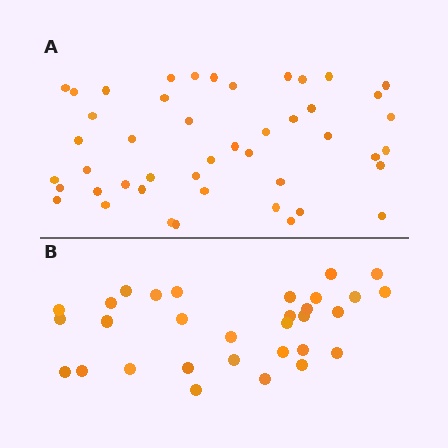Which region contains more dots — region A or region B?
Region A (the top region) has more dots.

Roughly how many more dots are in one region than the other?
Region A has approximately 15 more dots than region B.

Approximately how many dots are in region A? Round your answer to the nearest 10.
About 50 dots. (The exact count is 46, which rounds to 50.)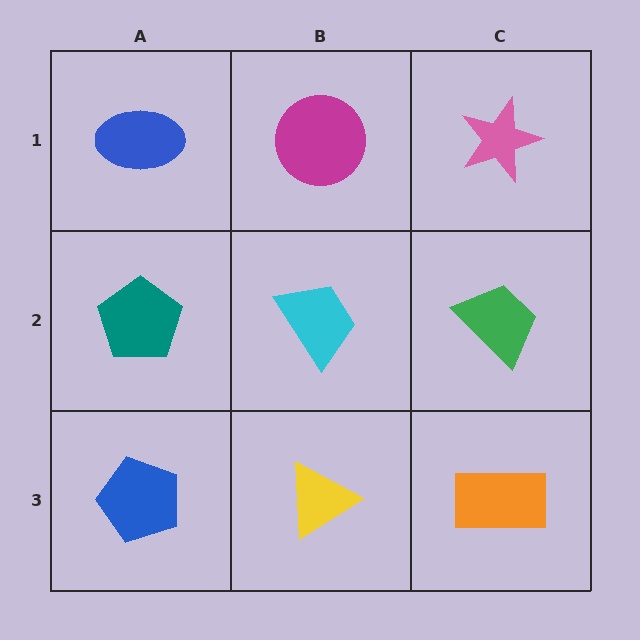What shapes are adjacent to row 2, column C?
A pink star (row 1, column C), an orange rectangle (row 3, column C), a cyan trapezoid (row 2, column B).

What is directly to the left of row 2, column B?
A teal pentagon.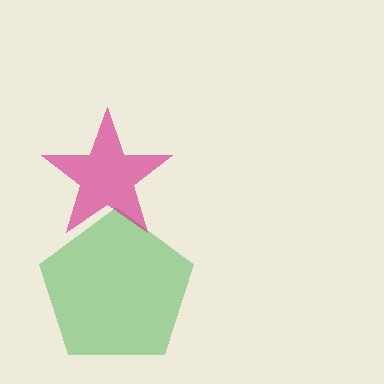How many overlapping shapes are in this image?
There are 2 overlapping shapes in the image.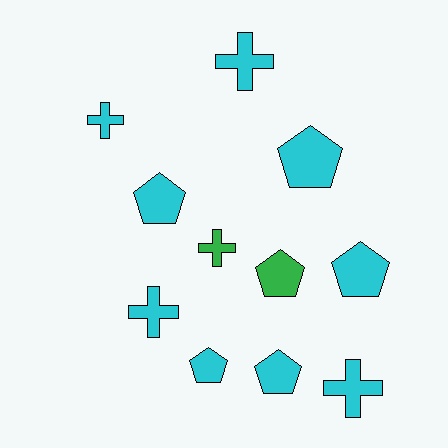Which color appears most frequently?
Cyan, with 9 objects.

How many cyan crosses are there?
There are 4 cyan crosses.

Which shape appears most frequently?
Pentagon, with 6 objects.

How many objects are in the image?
There are 11 objects.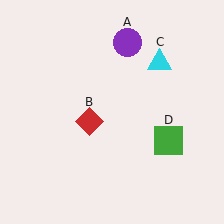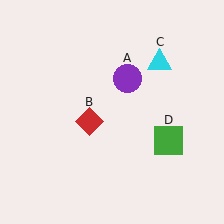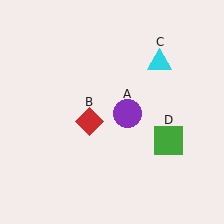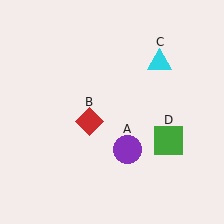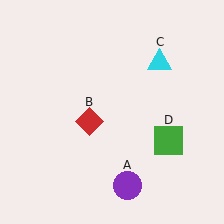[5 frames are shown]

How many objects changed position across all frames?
1 object changed position: purple circle (object A).